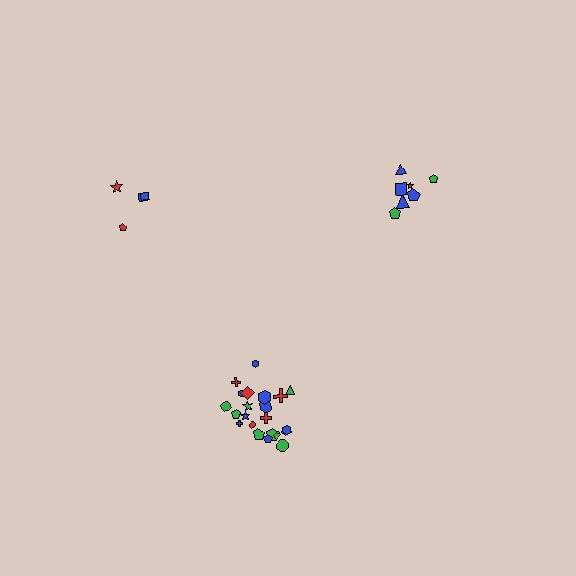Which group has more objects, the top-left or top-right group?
The top-right group.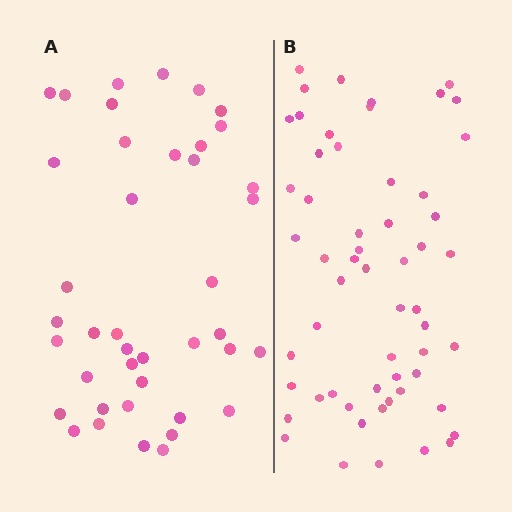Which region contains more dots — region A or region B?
Region B (the right region) has more dots.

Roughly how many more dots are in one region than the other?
Region B has approximately 15 more dots than region A.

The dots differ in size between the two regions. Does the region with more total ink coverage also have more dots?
No. Region A has more total ink coverage because its dots are larger, but region B actually contains more individual dots. Total area can be misleading — the number of items is what matters here.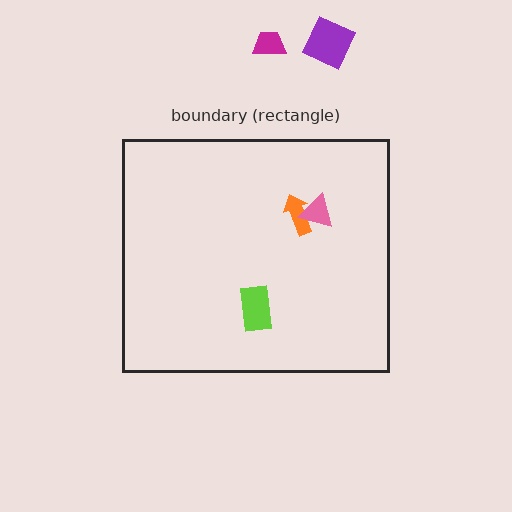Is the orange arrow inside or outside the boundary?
Inside.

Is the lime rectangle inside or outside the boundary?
Inside.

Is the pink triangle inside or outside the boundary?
Inside.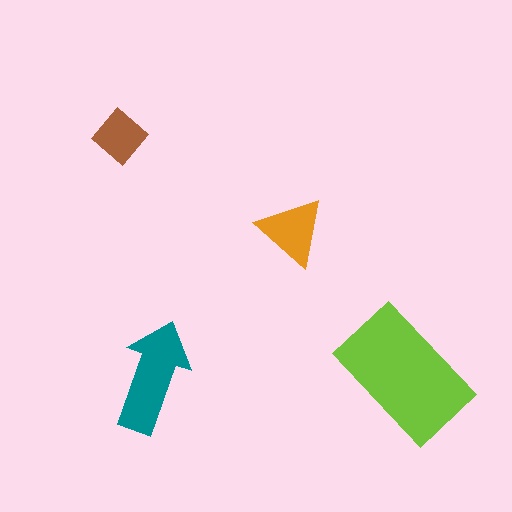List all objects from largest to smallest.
The lime rectangle, the teal arrow, the orange triangle, the brown diamond.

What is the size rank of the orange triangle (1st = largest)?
3rd.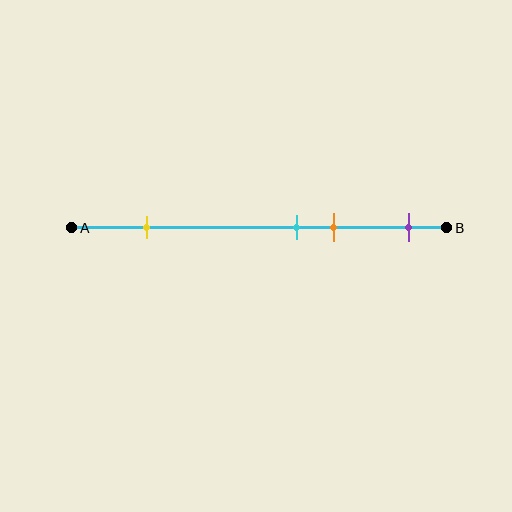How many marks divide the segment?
There are 4 marks dividing the segment.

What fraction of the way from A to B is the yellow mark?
The yellow mark is approximately 20% (0.2) of the way from A to B.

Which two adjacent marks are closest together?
The cyan and orange marks are the closest adjacent pair.